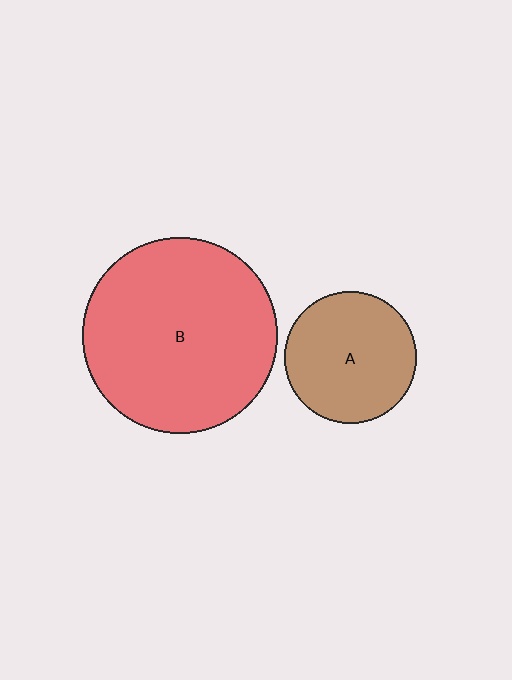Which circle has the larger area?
Circle B (red).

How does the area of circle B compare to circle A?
Approximately 2.2 times.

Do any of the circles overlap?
No, none of the circles overlap.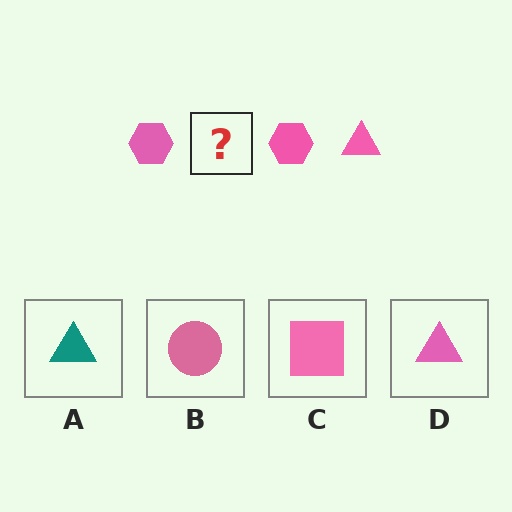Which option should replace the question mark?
Option D.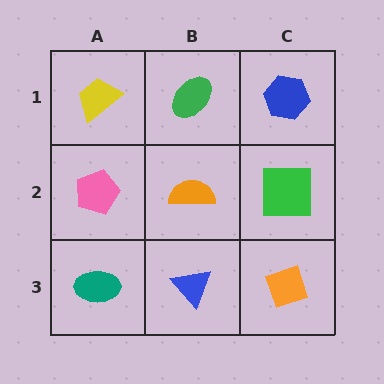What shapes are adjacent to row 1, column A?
A pink pentagon (row 2, column A), a green ellipse (row 1, column B).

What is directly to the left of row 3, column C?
A blue triangle.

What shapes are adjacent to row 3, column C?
A green square (row 2, column C), a blue triangle (row 3, column B).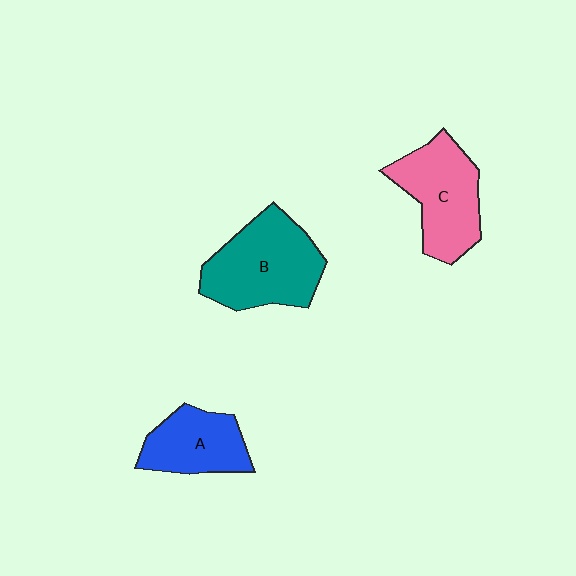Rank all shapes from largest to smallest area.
From largest to smallest: B (teal), C (pink), A (blue).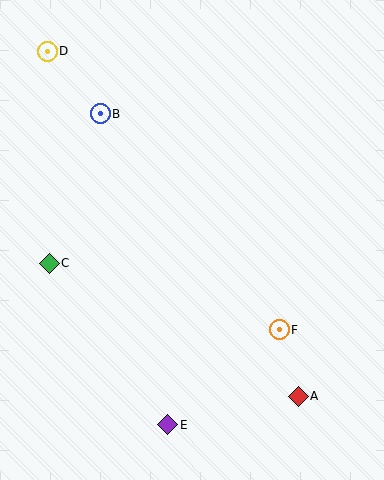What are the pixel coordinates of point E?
Point E is at (168, 425).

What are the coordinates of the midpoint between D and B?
The midpoint between D and B is at (74, 82).